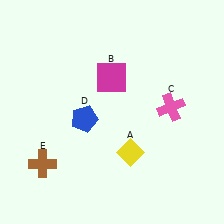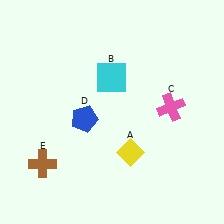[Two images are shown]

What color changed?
The square (B) changed from magenta in Image 1 to cyan in Image 2.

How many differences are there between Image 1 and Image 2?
There is 1 difference between the two images.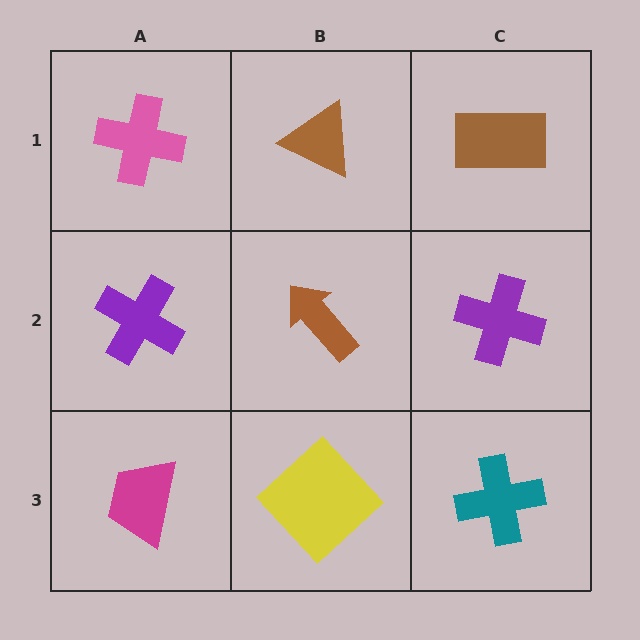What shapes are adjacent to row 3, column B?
A brown arrow (row 2, column B), a magenta trapezoid (row 3, column A), a teal cross (row 3, column C).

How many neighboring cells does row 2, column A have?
3.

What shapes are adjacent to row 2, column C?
A brown rectangle (row 1, column C), a teal cross (row 3, column C), a brown arrow (row 2, column B).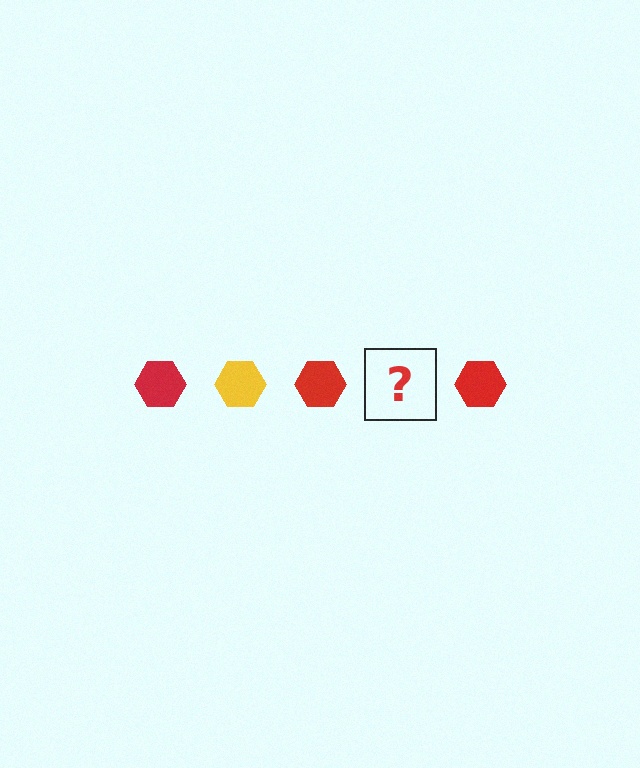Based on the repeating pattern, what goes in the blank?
The blank should be a yellow hexagon.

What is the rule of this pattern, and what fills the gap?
The rule is that the pattern cycles through red, yellow hexagons. The gap should be filled with a yellow hexagon.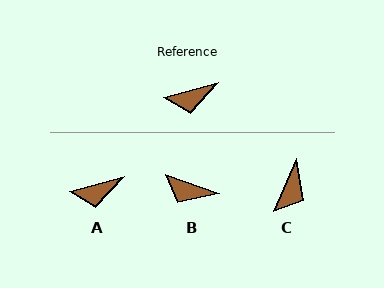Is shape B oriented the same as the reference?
No, it is off by about 35 degrees.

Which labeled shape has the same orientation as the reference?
A.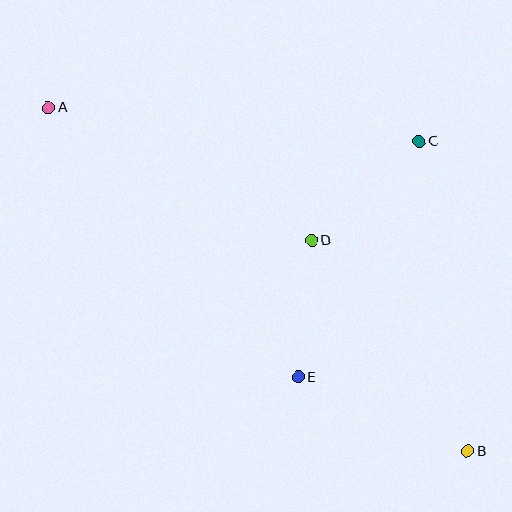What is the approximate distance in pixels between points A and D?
The distance between A and D is approximately 295 pixels.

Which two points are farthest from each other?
Points A and B are farthest from each other.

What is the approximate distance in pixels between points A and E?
The distance between A and E is approximately 367 pixels.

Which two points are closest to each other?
Points D and E are closest to each other.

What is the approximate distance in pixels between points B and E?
The distance between B and E is approximately 185 pixels.